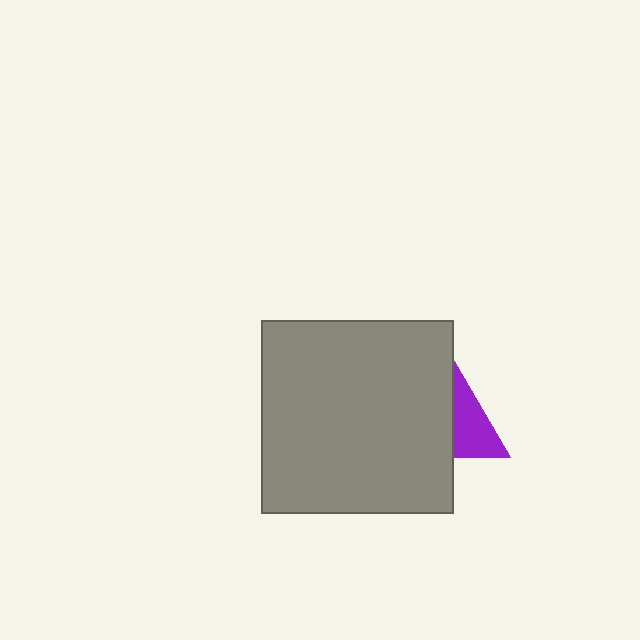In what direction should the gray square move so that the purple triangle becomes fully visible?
The gray square should move left. That is the shortest direction to clear the overlap and leave the purple triangle fully visible.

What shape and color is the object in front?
The object in front is a gray square.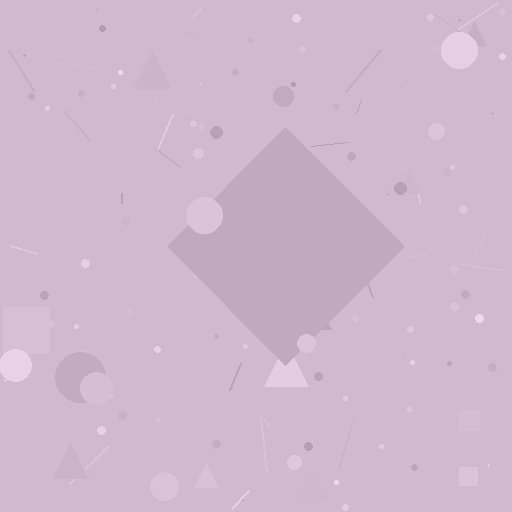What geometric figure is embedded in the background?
A diamond is embedded in the background.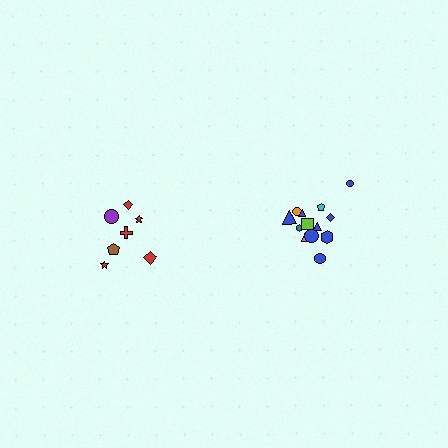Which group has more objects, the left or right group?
The right group.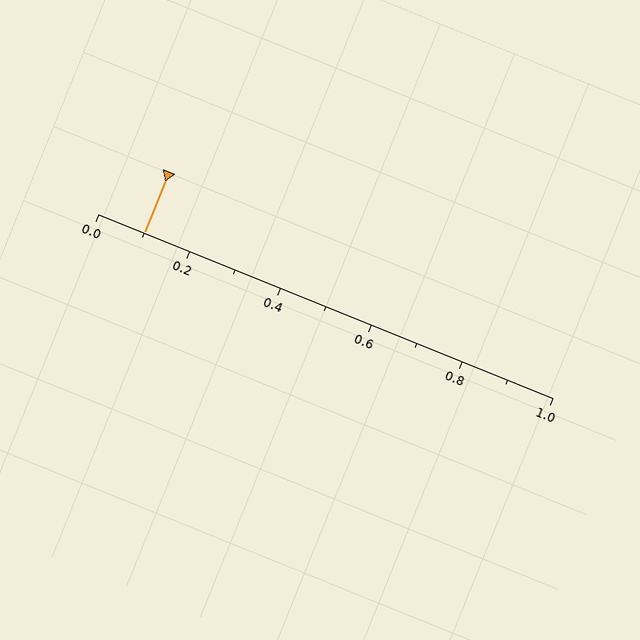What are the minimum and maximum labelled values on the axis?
The axis runs from 0.0 to 1.0.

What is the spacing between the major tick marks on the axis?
The major ticks are spaced 0.2 apart.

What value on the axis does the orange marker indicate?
The marker indicates approximately 0.1.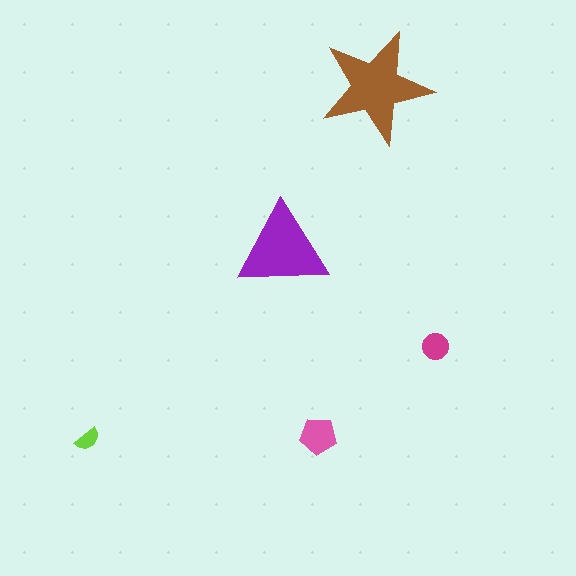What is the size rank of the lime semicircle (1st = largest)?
5th.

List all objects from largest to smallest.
The brown star, the purple triangle, the pink pentagon, the magenta circle, the lime semicircle.